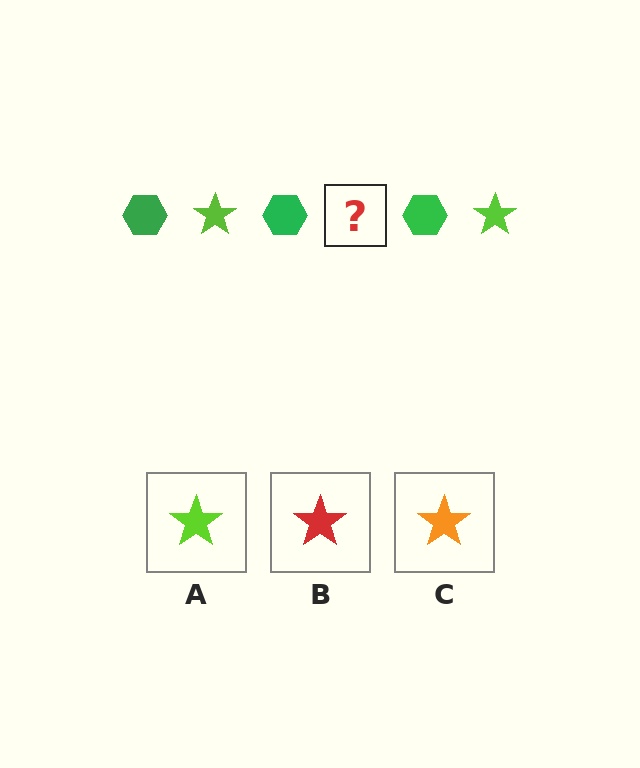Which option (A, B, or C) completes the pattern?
A.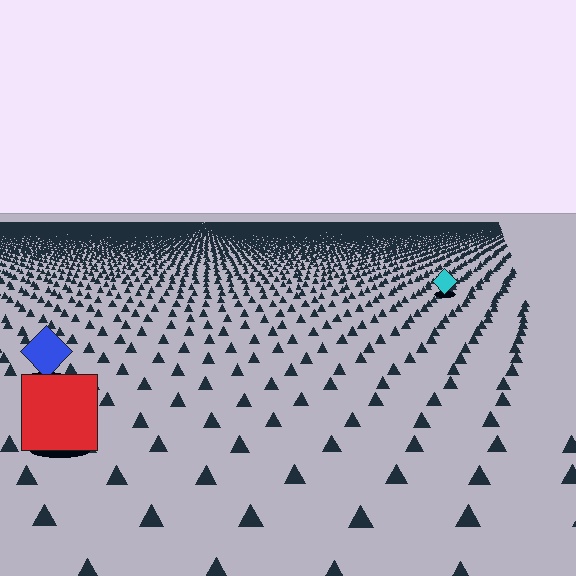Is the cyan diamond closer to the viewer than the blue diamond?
No. The blue diamond is closer — you can tell from the texture gradient: the ground texture is coarser near it.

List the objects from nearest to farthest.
From nearest to farthest: the red square, the blue diamond, the cyan diamond.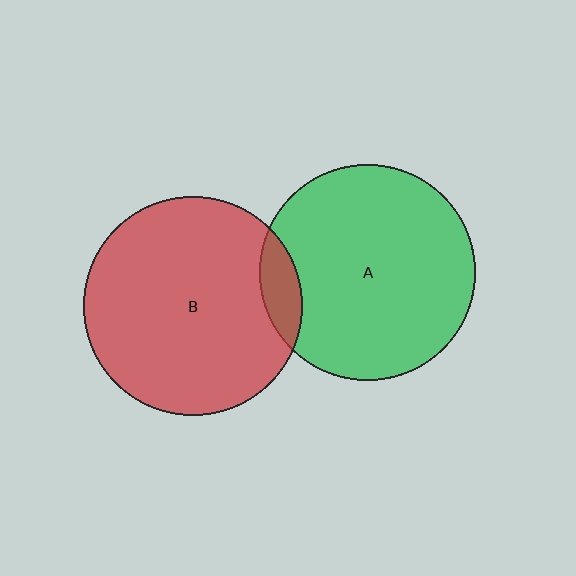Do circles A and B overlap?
Yes.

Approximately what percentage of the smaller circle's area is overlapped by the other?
Approximately 10%.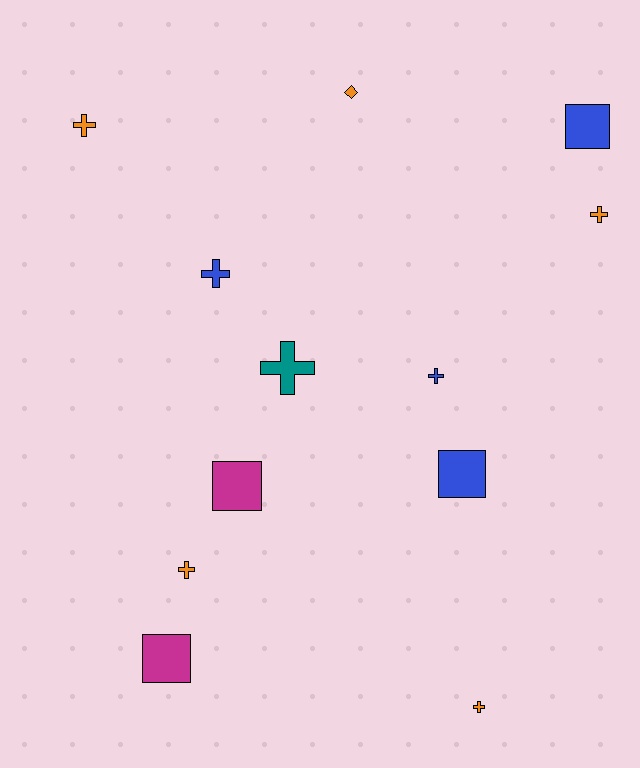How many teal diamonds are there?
There are no teal diamonds.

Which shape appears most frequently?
Cross, with 7 objects.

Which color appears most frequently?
Orange, with 5 objects.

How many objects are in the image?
There are 12 objects.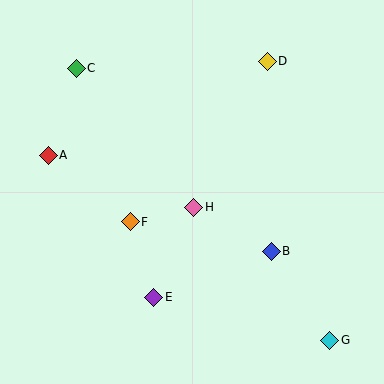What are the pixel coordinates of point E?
Point E is at (154, 297).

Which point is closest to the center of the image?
Point H at (194, 207) is closest to the center.